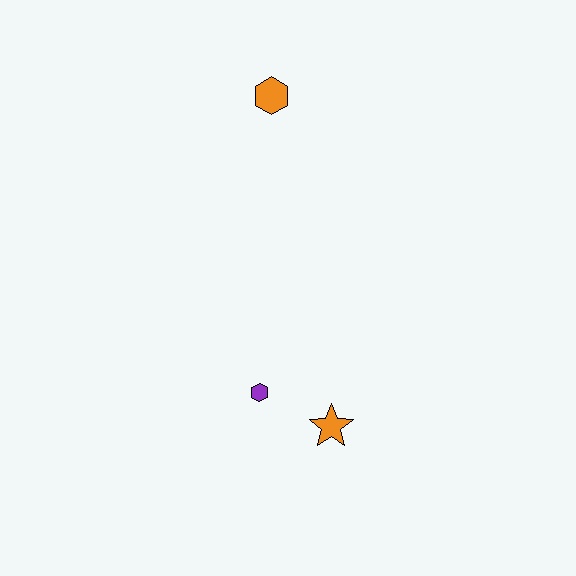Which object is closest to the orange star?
The purple hexagon is closest to the orange star.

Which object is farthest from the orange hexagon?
The orange star is farthest from the orange hexagon.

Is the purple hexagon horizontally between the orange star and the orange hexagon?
No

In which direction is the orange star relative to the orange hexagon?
The orange star is below the orange hexagon.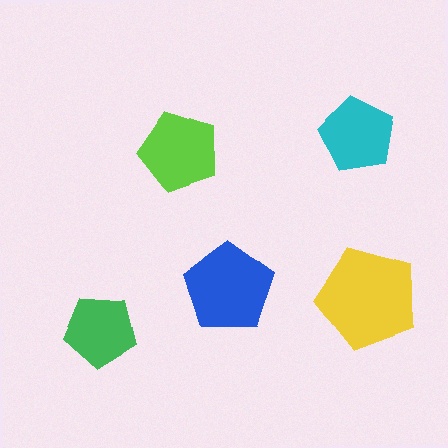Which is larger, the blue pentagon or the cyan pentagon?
The blue one.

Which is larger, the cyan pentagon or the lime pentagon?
The lime one.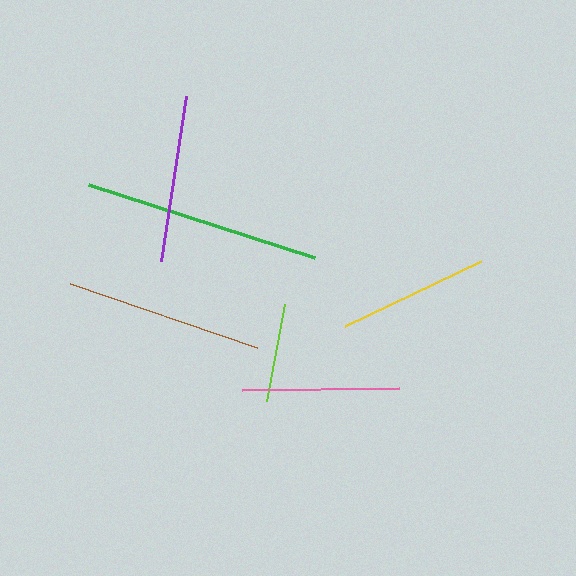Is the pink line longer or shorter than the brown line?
The brown line is longer than the pink line.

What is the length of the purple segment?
The purple segment is approximately 167 pixels long.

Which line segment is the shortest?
The lime line is the shortest at approximately 98 pixels.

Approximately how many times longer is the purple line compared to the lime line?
The purple line is approximately 1.7 times the length of the lime line.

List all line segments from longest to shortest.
From longest to shortest: green, brown, purple, pink, yellow, lime.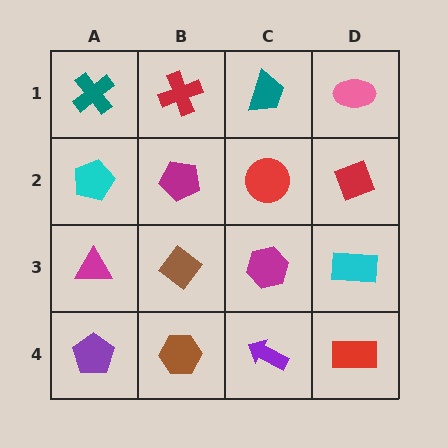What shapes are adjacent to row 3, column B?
A magenta pentagon (row 2, column B), a brown hexagon (row 4, column B), a magenta triangle (row 3, column A), a magenta hexagon (row 3, column C).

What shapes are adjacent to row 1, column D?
A red diamond (row 2, column D), a teal trapezoid (row 1, column C).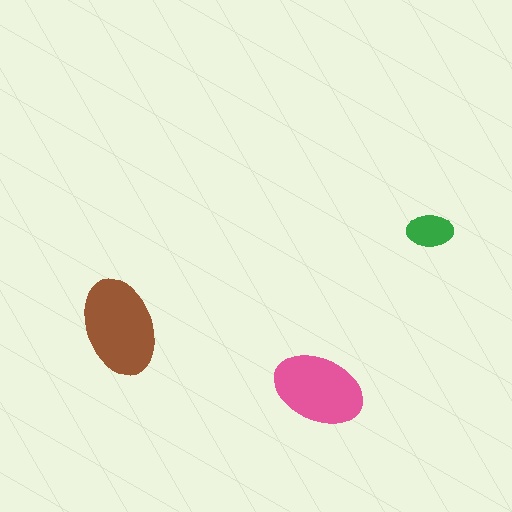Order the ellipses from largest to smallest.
the brown one, the pink one, the green one.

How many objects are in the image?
There are 3 objects in the image.